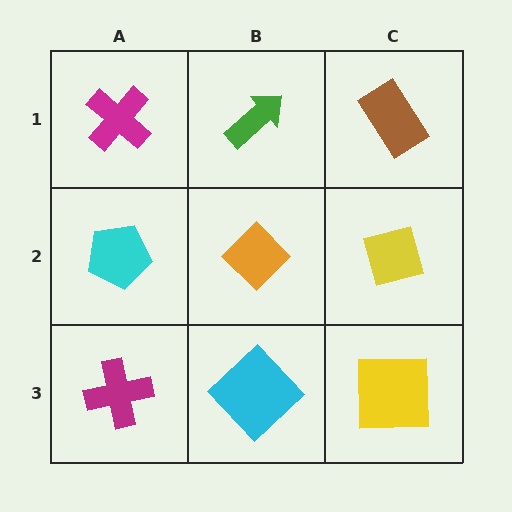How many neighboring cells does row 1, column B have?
3.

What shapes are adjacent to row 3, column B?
An orange diamond (row 2, column B), a magenta cross (row 3, column A), a yellow square (row 3, column C).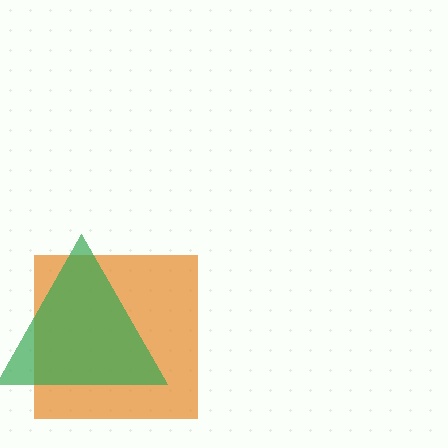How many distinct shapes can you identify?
There are 2 distinct shapes: an orange square, a green triangle.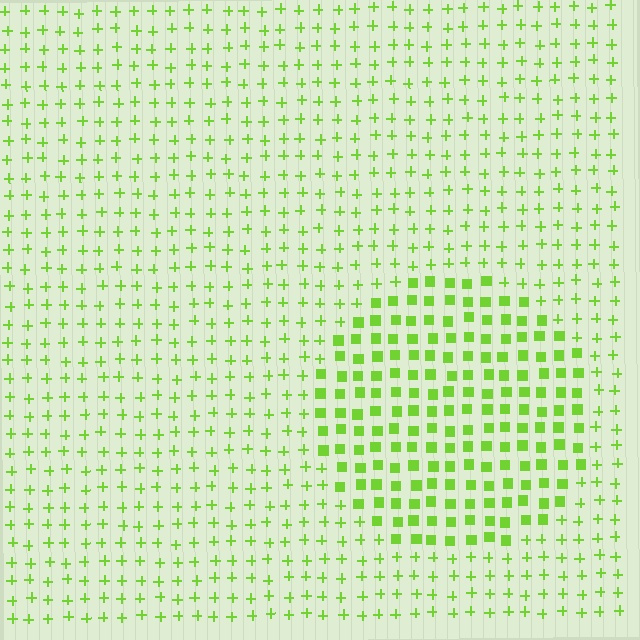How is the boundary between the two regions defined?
The boundary is defined by a change in element shape: squares inside vs. plus signs outside. All elements share the same color and spacing.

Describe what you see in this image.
The image is filled with small lime elements arranged in a uniform grid. A circle-shaped region contains squares, while the surrounding area contains plus signs. The boundary is defined purely by the change in element shape.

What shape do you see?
I see a circle.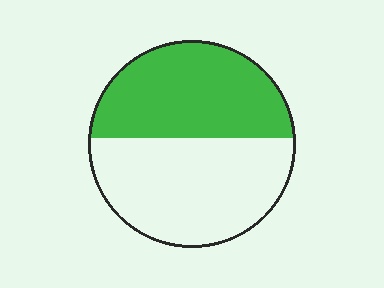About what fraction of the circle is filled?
About one half (1/2).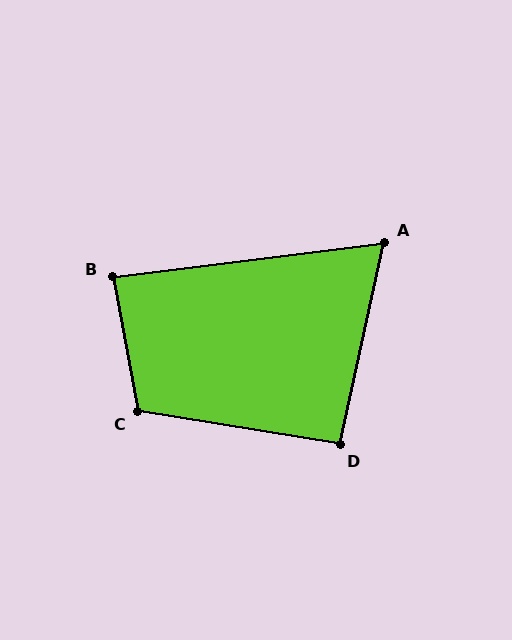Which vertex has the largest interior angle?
C, at approximately 109 degrees.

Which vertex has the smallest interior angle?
A, at approximately 71 degrees.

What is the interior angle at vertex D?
Approximately 93 degrees (approximately right).